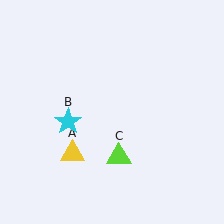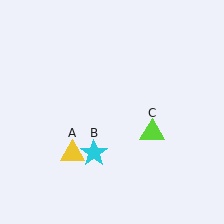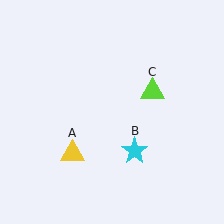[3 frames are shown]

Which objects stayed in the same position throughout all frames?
Yellow triangle (object A) remained stationary.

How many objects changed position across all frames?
2 objects changed position: cyan star (object B), lime triangle (object C).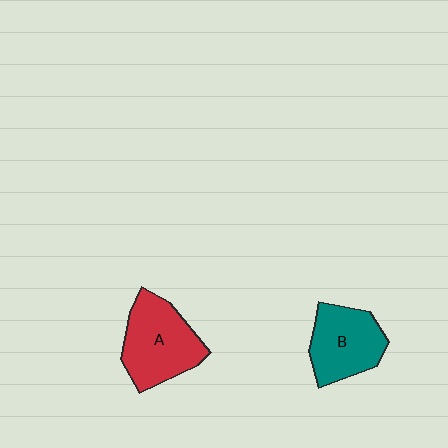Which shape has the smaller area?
Shape B (teal).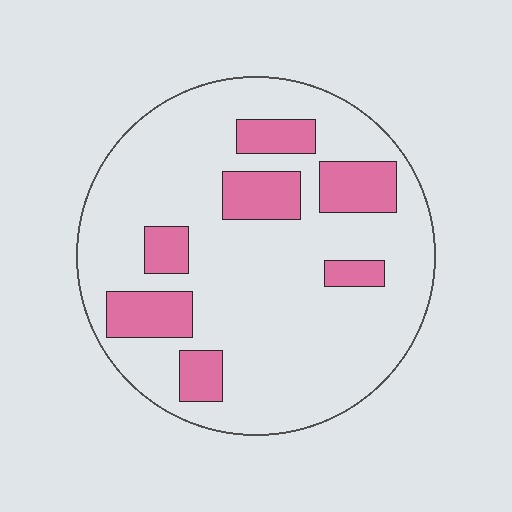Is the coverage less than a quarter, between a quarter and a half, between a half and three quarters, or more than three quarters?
Less than a quarter.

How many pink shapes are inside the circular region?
7.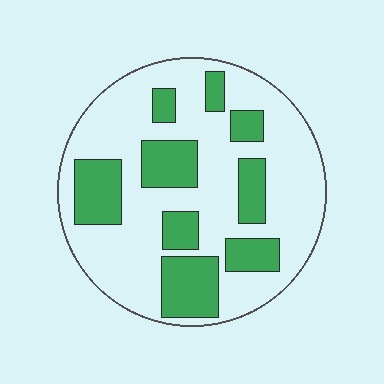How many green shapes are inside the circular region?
9.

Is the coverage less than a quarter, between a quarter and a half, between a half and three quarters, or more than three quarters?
Between a quarter and a half.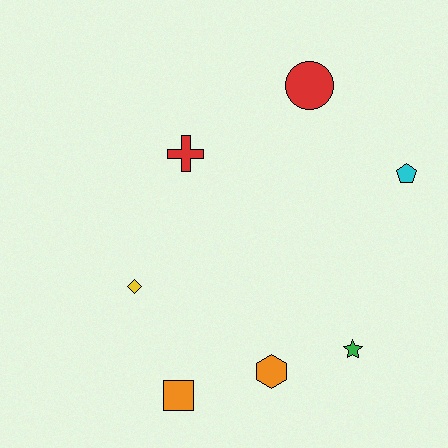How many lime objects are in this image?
There are no lime objects.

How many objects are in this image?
There are 7 objects.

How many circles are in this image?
There is 1 circle.